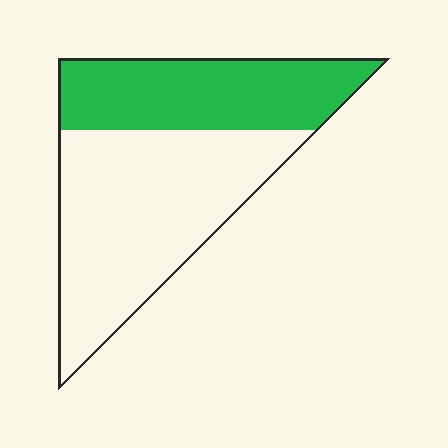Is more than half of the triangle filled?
No.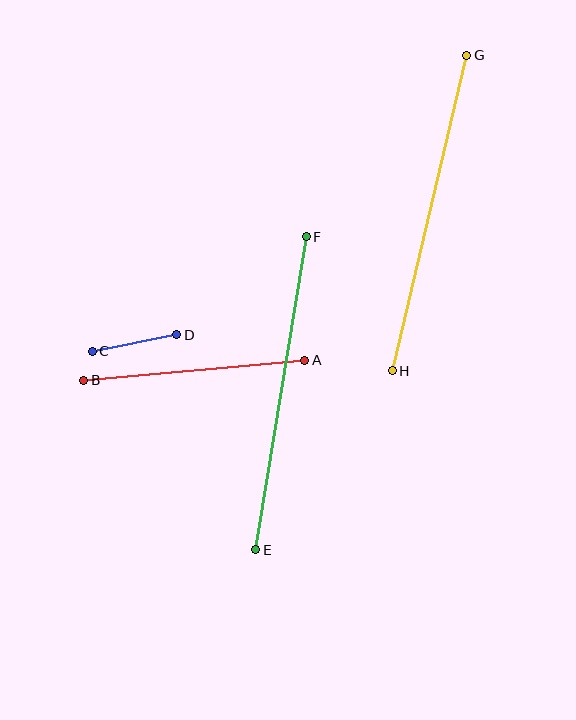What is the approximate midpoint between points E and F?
The midpoint is at approximately (281, 393) pixels.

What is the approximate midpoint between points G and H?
The midpoint is at approximately (430, 213) pixels.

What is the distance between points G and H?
The distance is approximately 324 pixels.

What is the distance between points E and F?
The distance is approximately 317 pixels.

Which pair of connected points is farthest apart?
Points G and H are farthest apart.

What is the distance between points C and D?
The distance is approximately 86 pixels.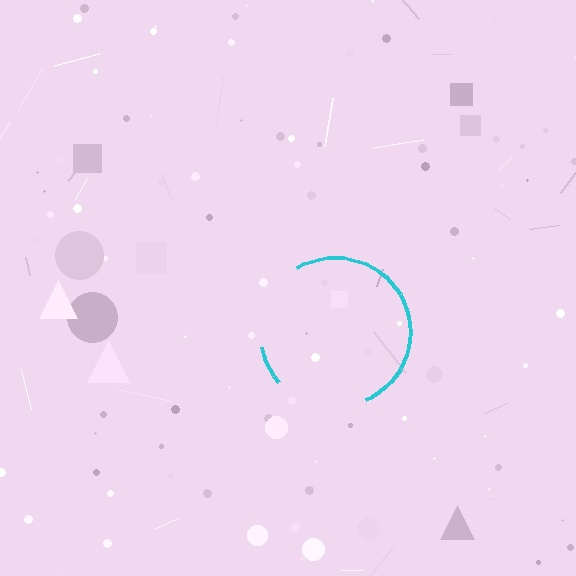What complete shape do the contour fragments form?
The contour fragments form a circle.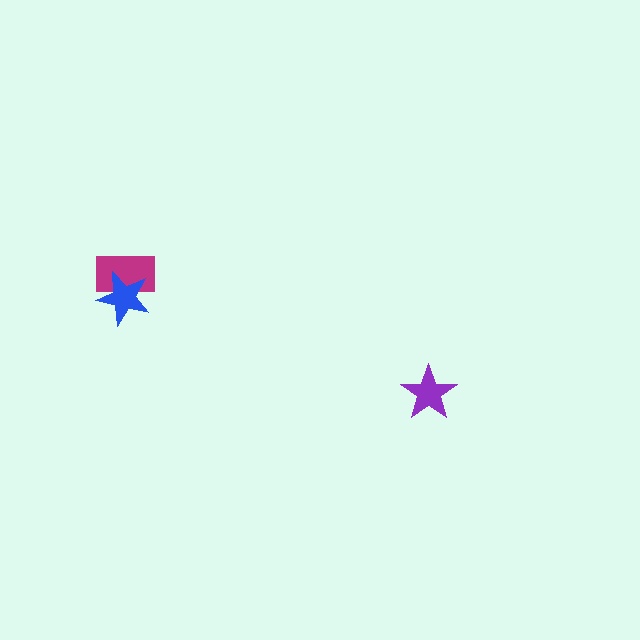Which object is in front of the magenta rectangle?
The blue star is in front of the magenta rectangle.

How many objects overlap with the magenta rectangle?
1 object overlaps with the magenta rectangle.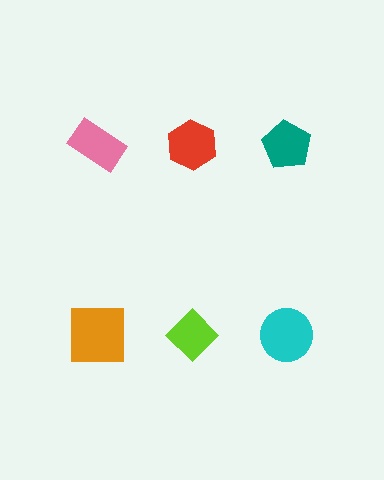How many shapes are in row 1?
3 shapes.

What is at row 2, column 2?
A lime diamond.